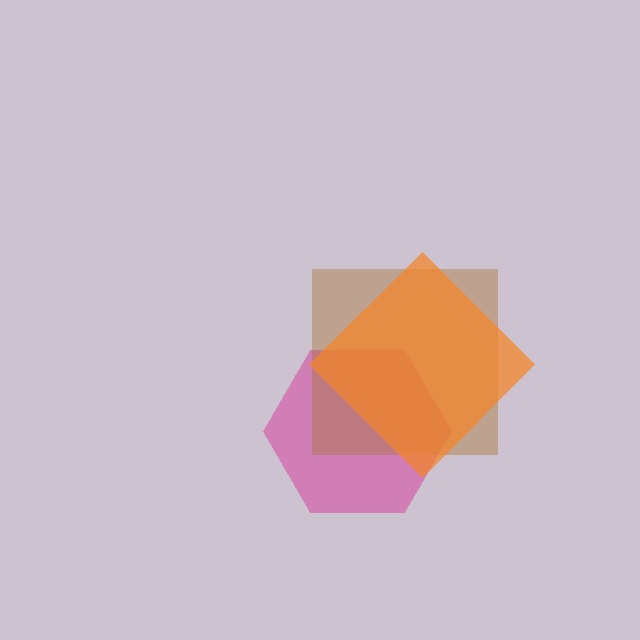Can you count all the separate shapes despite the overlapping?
Yes, there are 3 separate shapes.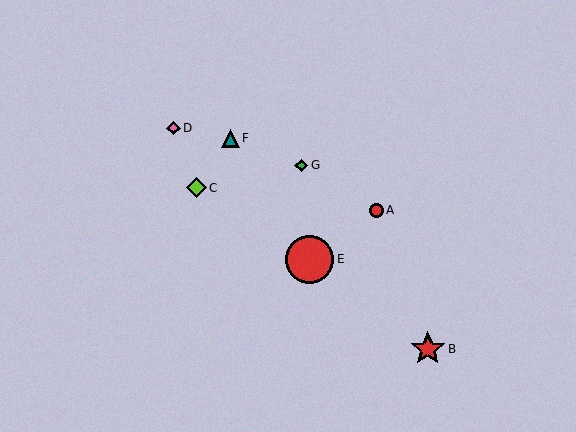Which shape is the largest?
The red circle (labeled E) is the largest.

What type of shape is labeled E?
Shape E is a red circle.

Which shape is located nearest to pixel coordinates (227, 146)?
The teal triangle (labeled F) at (230, 138) is nearest to that location.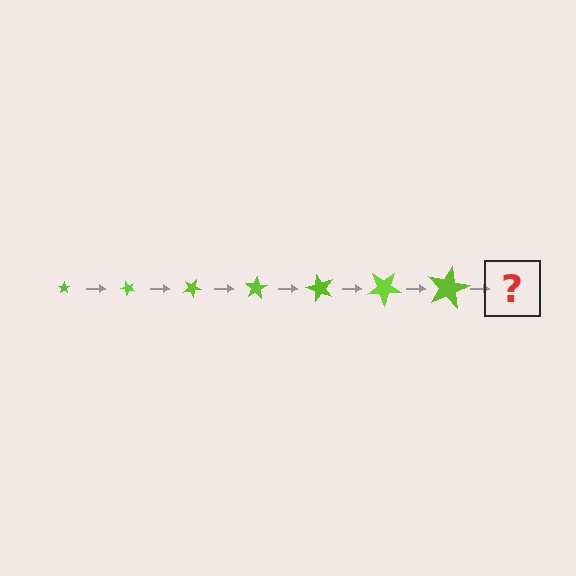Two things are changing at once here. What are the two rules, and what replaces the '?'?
The two rules are that the star grows larger each step and it rotates 50 degrees each step. The '?' should be a star, larger than the previous one and rotated 350 degrees from the start.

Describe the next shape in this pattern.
It should be a star, larger than the previous one and rotated 350 degrees from the start.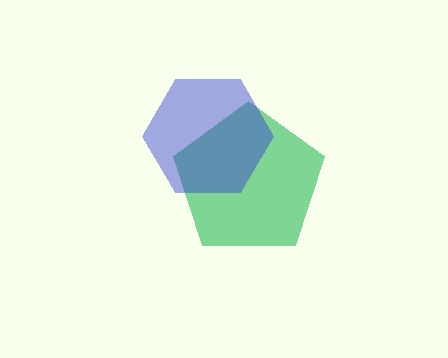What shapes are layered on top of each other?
The layered shapes are: a green pentagon, a blue hexagon.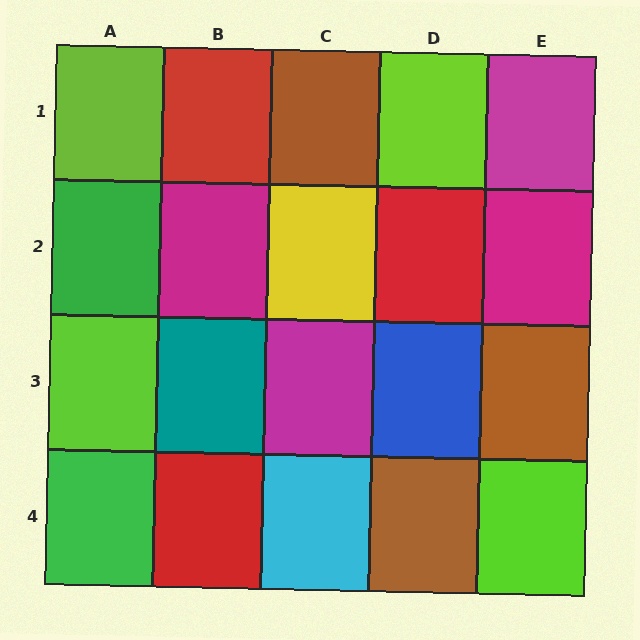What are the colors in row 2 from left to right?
Green, magenta, yellow, red, magenta.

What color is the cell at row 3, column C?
Magenta.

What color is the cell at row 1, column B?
Red.